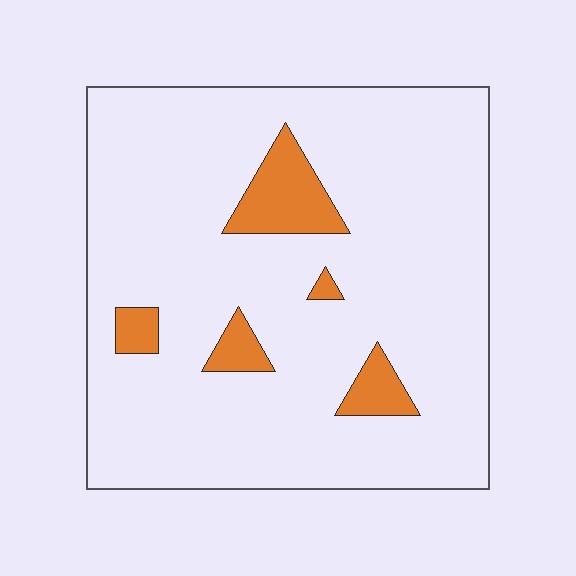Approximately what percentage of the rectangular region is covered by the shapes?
Approximately 10%.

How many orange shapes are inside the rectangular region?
5.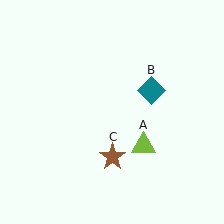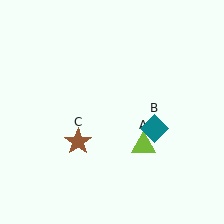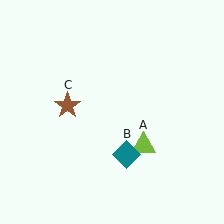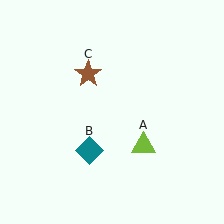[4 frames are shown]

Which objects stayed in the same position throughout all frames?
Lime triangle (object A) remained stationary.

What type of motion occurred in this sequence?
The teal diamond (object B), brown star (object C) rotated clockwise around the center of the scene.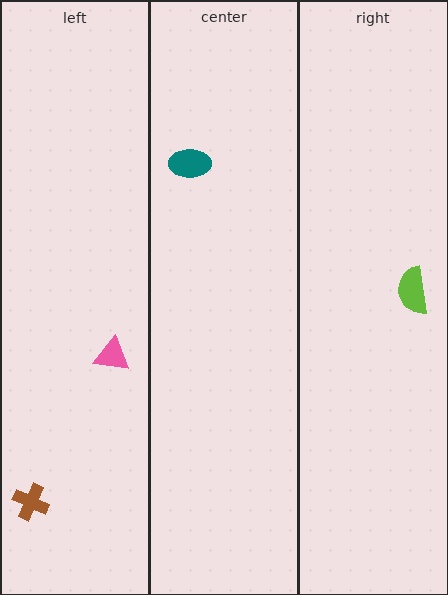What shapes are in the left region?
The pink triangle, the brown cross.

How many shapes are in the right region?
1.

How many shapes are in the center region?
1.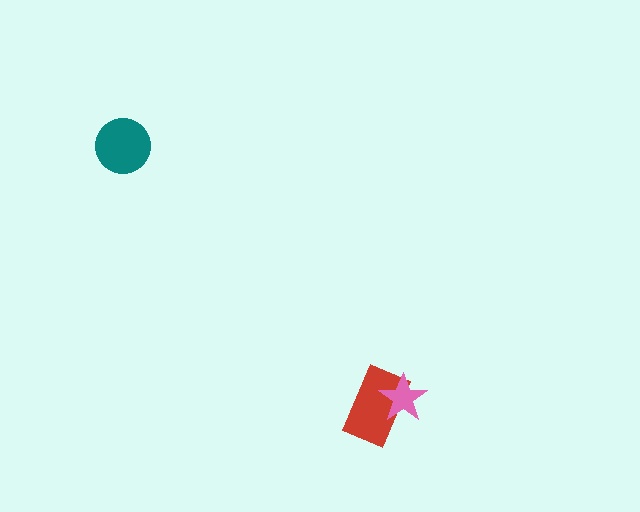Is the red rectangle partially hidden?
Yes, it is partially covered by another shape.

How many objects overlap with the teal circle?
0 objects overlap with the teal circle.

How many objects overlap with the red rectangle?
1 object overlaps with the red rectangle.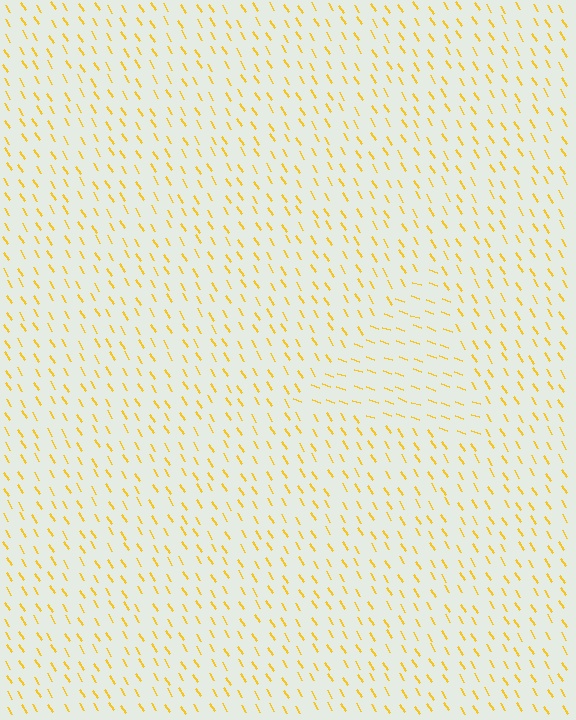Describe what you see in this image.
The image is filled with small yellow line segments. A triangle region in the image has lines oriented differently from the surrounding lines, creating a visible texture boundary.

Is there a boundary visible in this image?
Yes, there is a texture boundary formed by a change in line orientation.